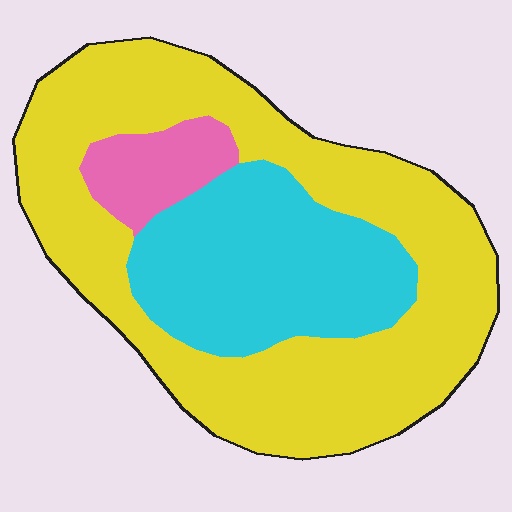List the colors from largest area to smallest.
From largest to smallest: yellow, cyan, pink.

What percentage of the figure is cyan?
Cyan covers roughly 30% of the figure.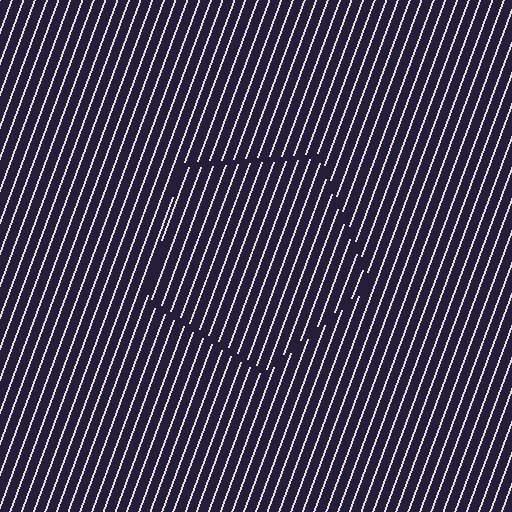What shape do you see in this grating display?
An illusory pentagon. The interior of the shape contains the same grating, shifted by half a period — the contour is defined by the phase discontinuity where line-ends from the inner and outer gratings abut.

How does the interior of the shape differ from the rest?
The interior of the shape contains the same grating, shifted by half a period — the contour is defined by the phase discontinuity where line-ends from the inner and outer gratings abut.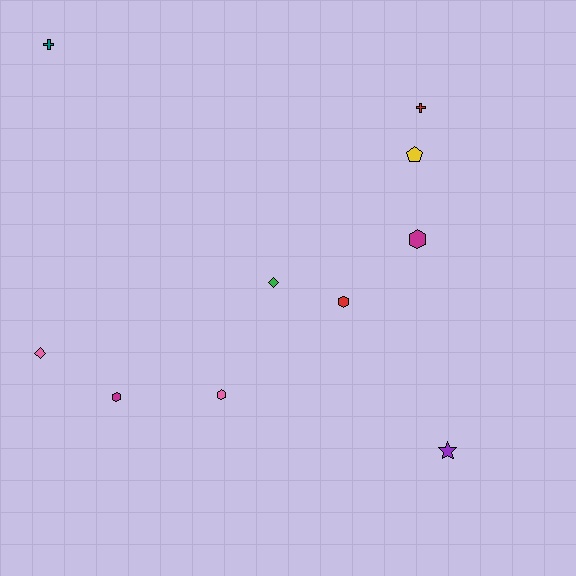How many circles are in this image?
There are no circles.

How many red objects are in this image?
There are 2 red objects.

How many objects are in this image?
There are 10 objects.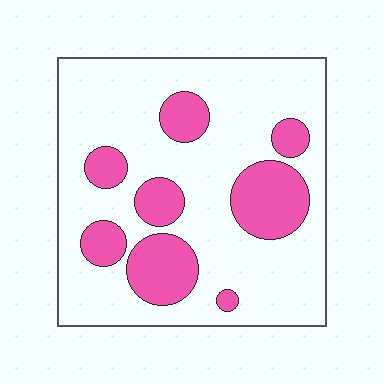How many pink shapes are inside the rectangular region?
8.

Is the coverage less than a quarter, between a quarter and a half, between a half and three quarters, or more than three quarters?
Less than a quarter.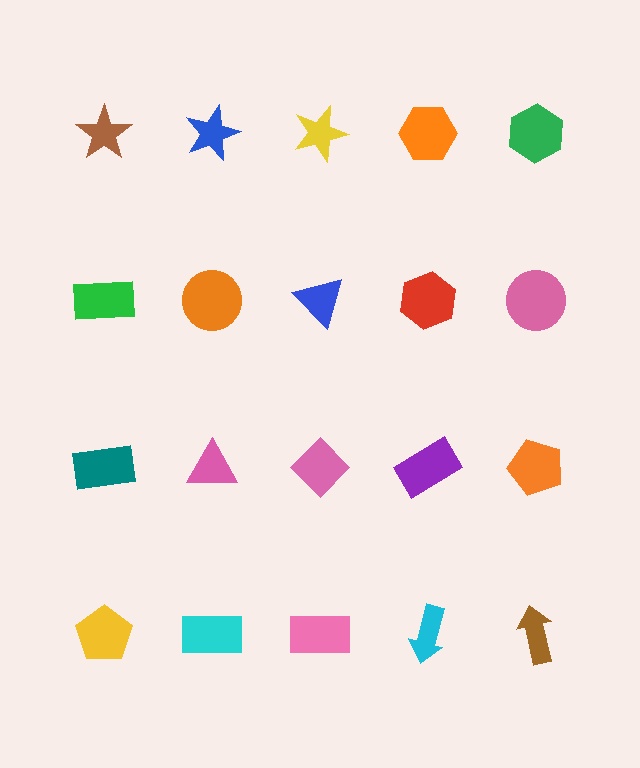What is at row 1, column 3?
A yellow star.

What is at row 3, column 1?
A teal rectangle.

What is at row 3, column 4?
A purple rectangle.